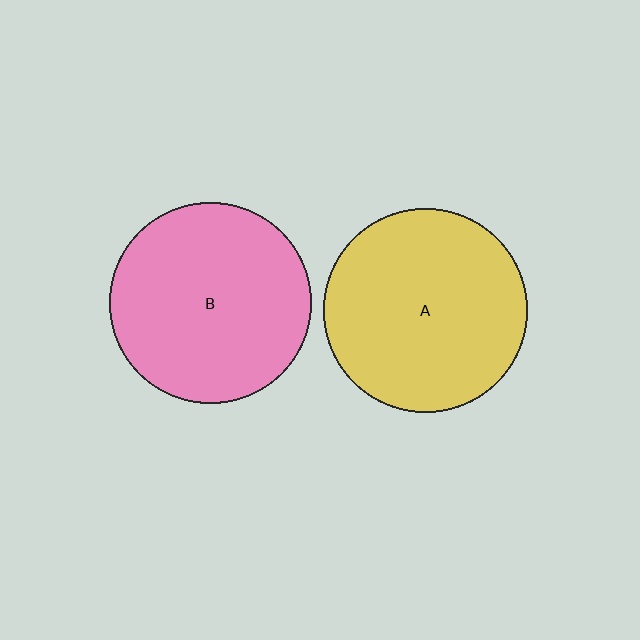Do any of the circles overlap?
No, none of the circles overlap.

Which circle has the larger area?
Circle A (yellow).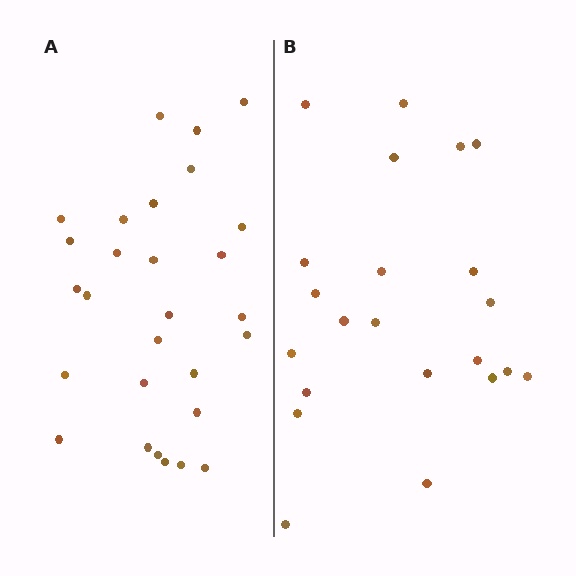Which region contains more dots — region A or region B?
Region A (the left region) has more dots.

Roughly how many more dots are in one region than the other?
Region A has about 6 more dots than region B.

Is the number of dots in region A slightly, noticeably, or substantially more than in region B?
Region A has noticeably more, but not dramatically so. The ratio is roughly 1.3 to 1.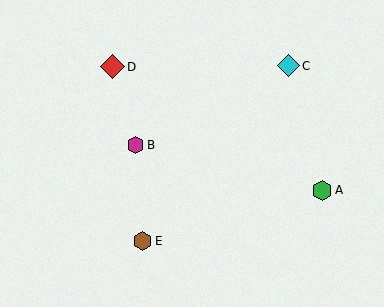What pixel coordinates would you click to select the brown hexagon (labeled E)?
Click at (143, 241) to select the brown hexagon E.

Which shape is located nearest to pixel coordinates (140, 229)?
The brown hexagon (labeled E) at (143, 241) is nearest to that location.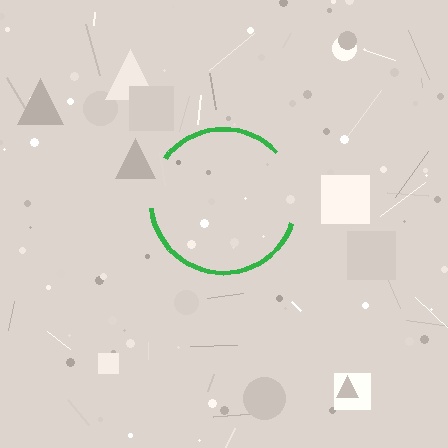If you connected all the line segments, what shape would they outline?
They would outline a circle.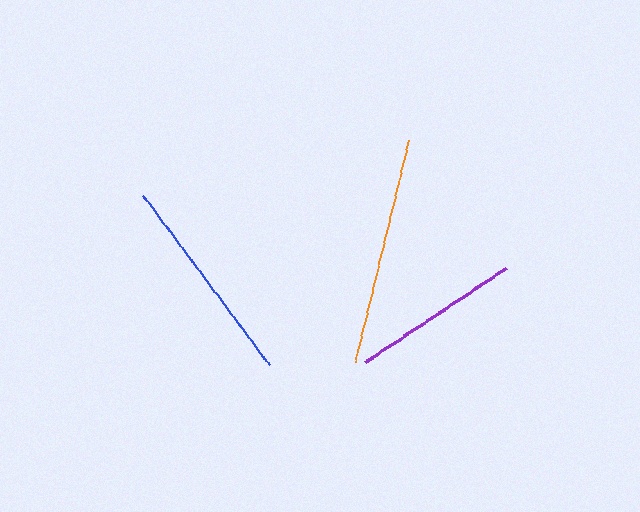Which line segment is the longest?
The orange line is the longest at approximately 228 pixels.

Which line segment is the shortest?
The purple line is the shortest at approximately 169 pixels.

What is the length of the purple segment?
The purple segment is approximately 169 pixels long.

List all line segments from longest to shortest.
From longest to shortest: orange, blue, purple.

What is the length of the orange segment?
The orange segment is approximately 228 pixels long.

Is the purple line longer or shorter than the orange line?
The orange line is longer than the purple line.